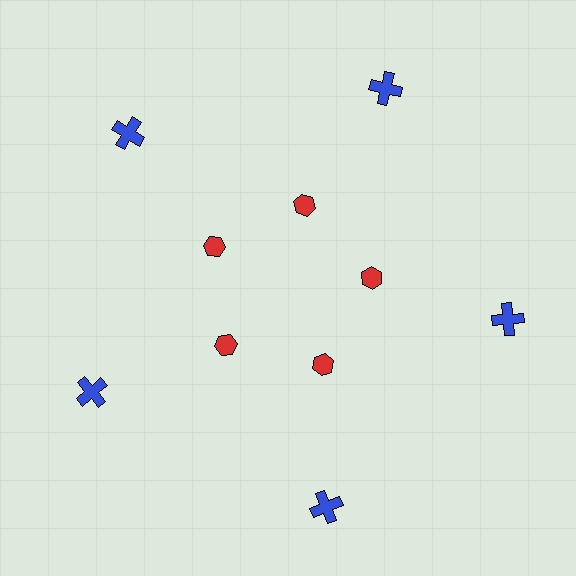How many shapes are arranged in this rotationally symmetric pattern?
There are 10 shapes, arranged in 5 groups of 2.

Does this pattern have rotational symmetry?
Yes, this pattern has 5-fold rotational symmetry. It looks the same after rotating 72 degrees around the center.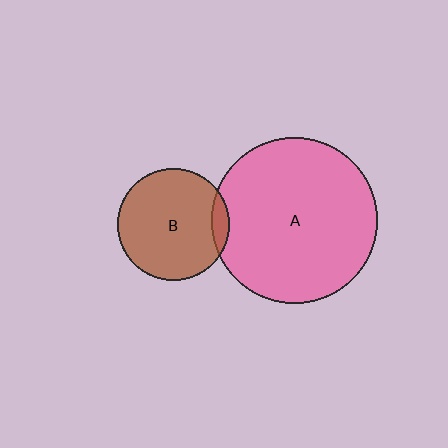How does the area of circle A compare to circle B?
Approximately 2.2 times.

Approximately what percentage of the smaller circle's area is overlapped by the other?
Approximately 10%.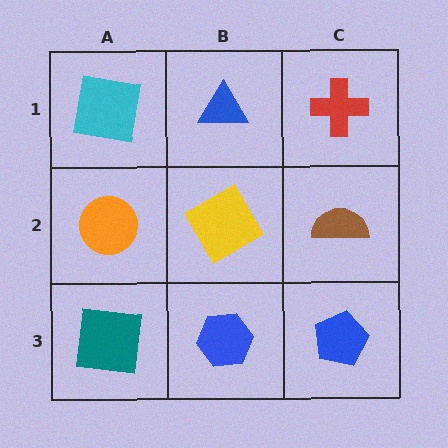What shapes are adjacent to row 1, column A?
An orange circle (row 2, column A), a blue triangle (row 1, column B).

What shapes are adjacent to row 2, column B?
A blue triangle (row 1, column B), a blue hexagon (row 3, column B), an orange circle (row 2, column A), a brown semicircle (row 2, column C).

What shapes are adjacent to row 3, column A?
An orange circle (row 2, column A), a blue hexagon (row 3, column B).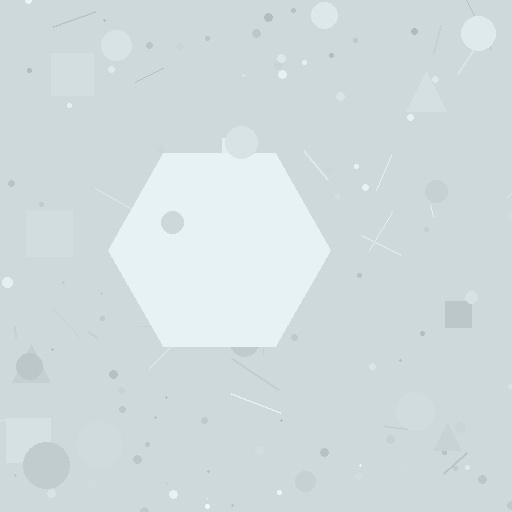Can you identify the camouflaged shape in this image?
The camouflaged shape is a hexagon.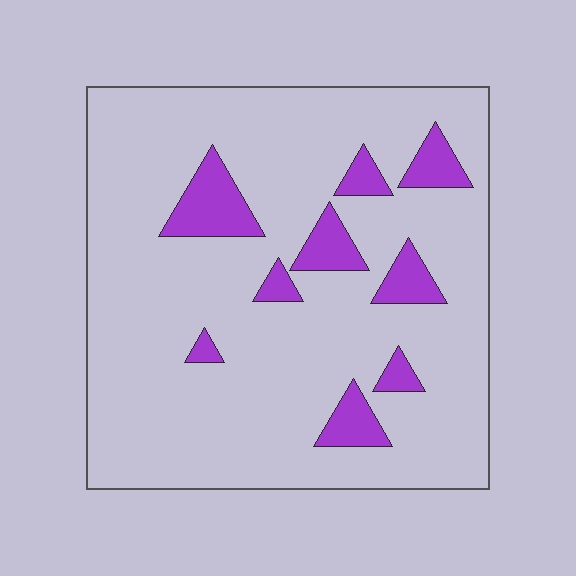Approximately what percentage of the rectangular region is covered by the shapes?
Approximately 15%.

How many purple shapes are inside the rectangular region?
9.